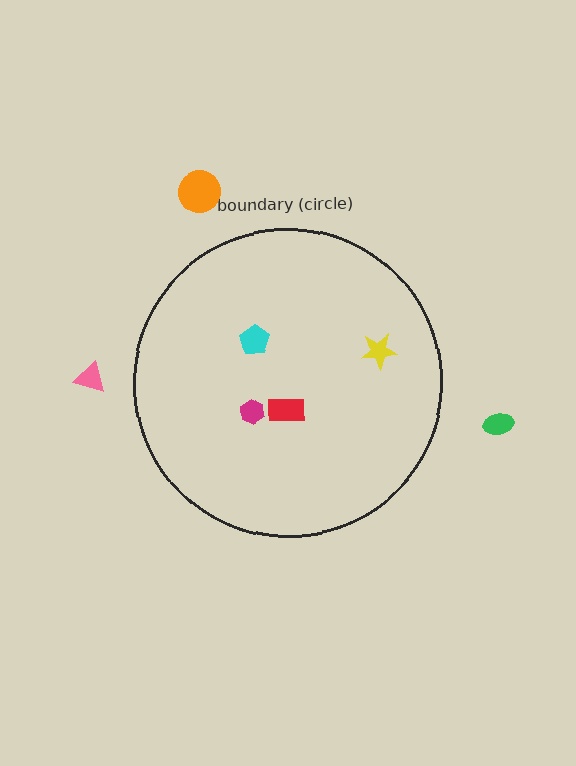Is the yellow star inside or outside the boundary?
Inside.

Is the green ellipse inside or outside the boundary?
Outside.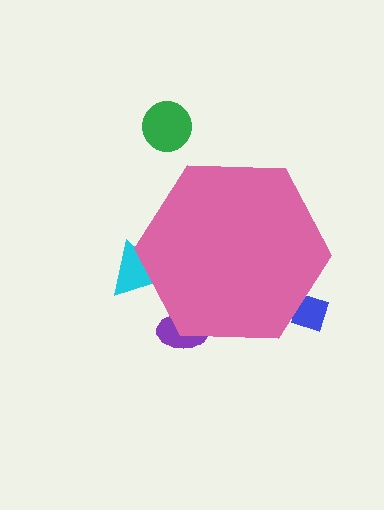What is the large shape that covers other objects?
A pink hexagon.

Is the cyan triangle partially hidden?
Yes, the cyan triangle is partially hidden behind the pink hexagon.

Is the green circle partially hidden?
No, the green circle is fully visible.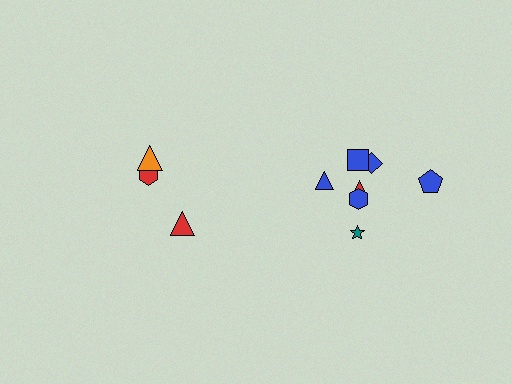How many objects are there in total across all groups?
There are 10 objects.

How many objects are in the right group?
There are 7 objects.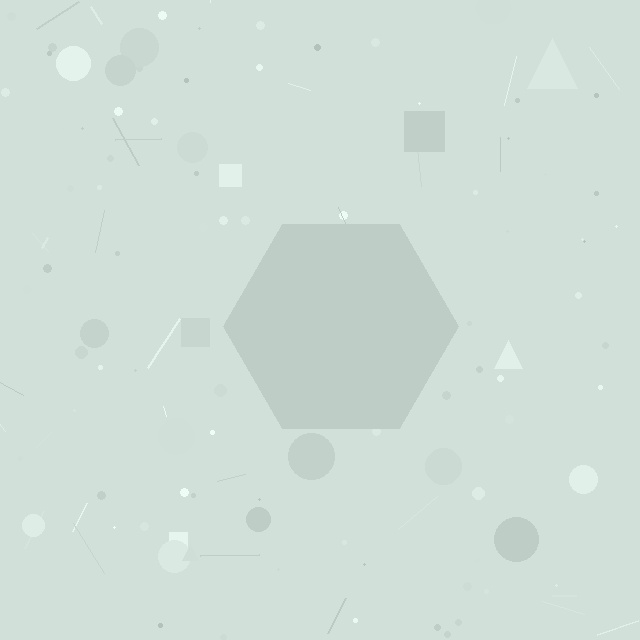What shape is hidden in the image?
A hexagon is hidden in the image.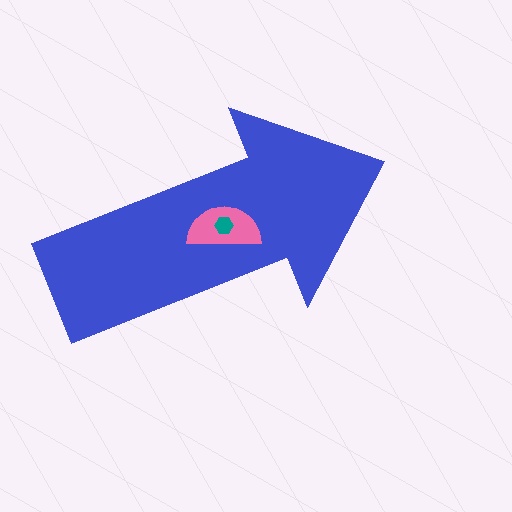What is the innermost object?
The teal hexagon.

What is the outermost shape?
The blue arrow.